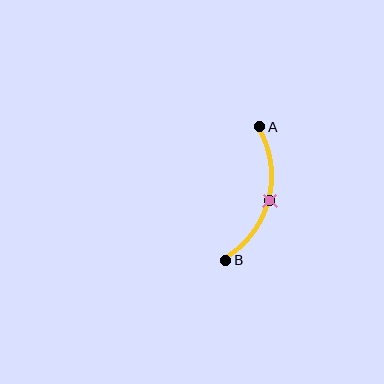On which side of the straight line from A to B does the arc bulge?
The arc bulges to the right of the straight line connecting A and B.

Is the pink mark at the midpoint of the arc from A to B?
Yes. The pink mark lies on the arc at equal arc-length from both A and B — it is the arc midpoint.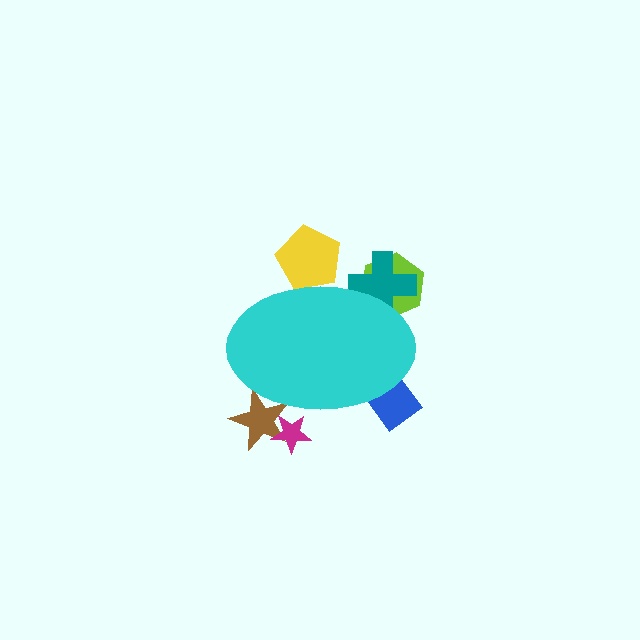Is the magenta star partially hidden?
Yes, the magenta star is partially hidden behind the cyan ellipse.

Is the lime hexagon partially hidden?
Yes, the lime hexagon is partially hidden behind the cyan ellipse.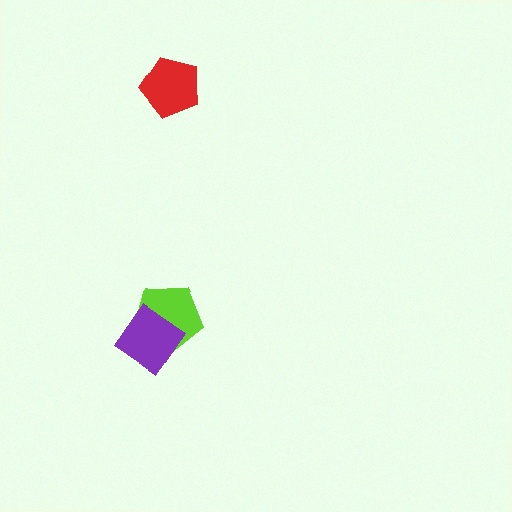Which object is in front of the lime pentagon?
The purple diamond is in front of the lime pentagon.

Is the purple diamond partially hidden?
No, no other shape covers it.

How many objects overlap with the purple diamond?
1 object overlaps with the purple diamond.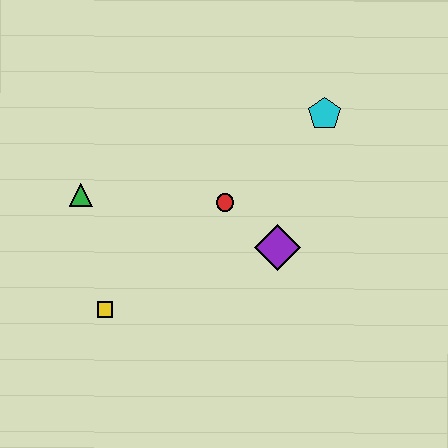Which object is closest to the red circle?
The purple diamond is closest to the red circle.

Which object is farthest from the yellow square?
The cyan pentagon is farthest from the yellow square.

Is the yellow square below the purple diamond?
Yes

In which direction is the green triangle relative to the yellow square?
The green triangle is above the yellow square.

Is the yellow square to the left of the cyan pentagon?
Yes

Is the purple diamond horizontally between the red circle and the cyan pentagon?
Yes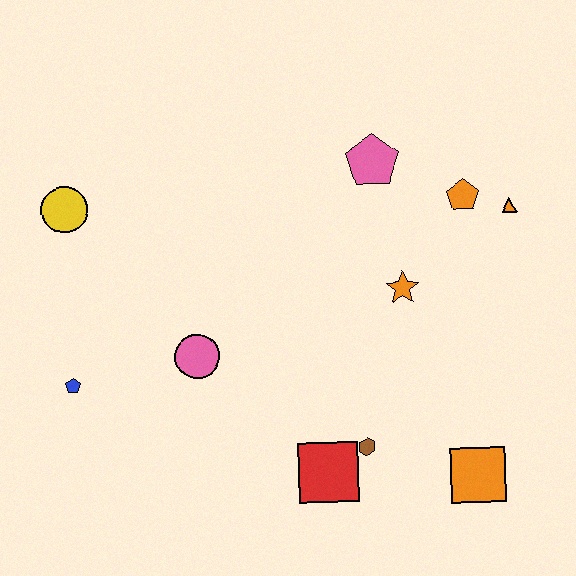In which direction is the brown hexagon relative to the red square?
The brown hexagon is to the right of the red square.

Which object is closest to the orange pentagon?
The orange triangle is closest to the orange pentagon.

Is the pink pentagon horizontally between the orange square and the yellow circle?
Yes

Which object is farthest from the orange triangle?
The blue pentagon is farthest from the orange triangle.